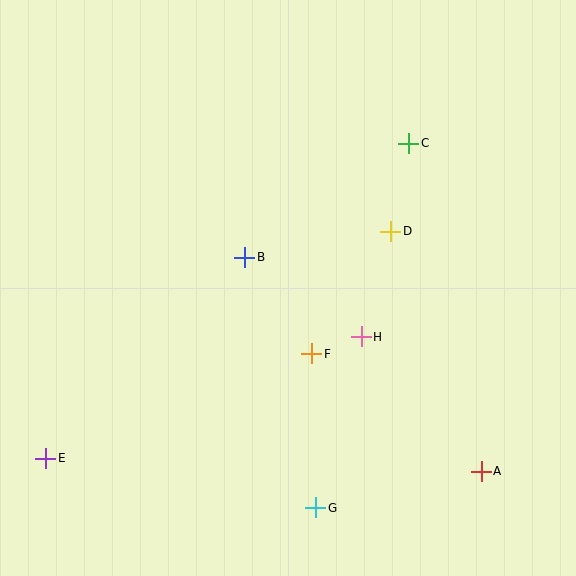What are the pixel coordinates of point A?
Point A is at (481, 471).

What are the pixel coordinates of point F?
Point F is at (312, 354).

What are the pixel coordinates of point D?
Point D is at (391, 231).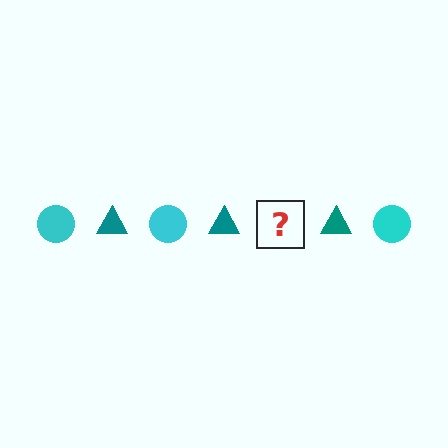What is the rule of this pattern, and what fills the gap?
The rule is that the pattern alternates between cyan circle and teal triangle. The gap should be filled with a cyan circle.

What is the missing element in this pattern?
The missing element is a cyan circle.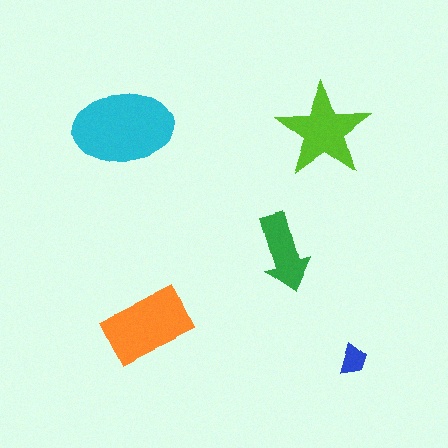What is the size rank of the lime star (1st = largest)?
3rd.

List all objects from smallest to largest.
The blue trapezoid, the green arrow, the lime star, the orange rectangle, the cyan ellipse.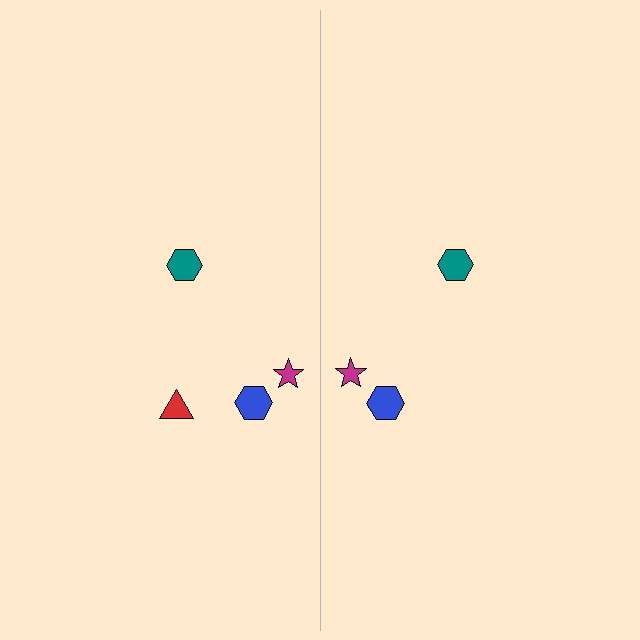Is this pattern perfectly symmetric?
No, the pattern is not perfectly symmetric. A red triangle is missing from the right side.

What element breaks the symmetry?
A red triangle is missing from the right side.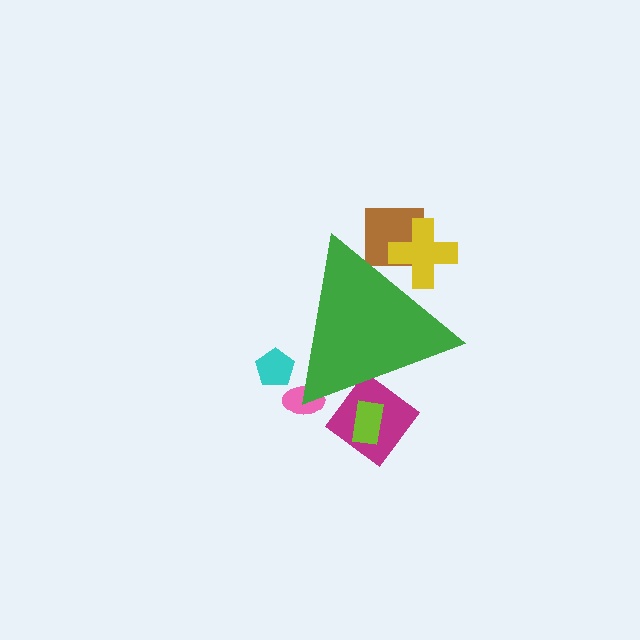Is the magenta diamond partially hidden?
Yes, the magenta diamond is partially hidden behind the green triangle.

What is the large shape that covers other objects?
A green triangle.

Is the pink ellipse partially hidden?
Yes, the pink ellipse is partially hidden behind the green triangle.